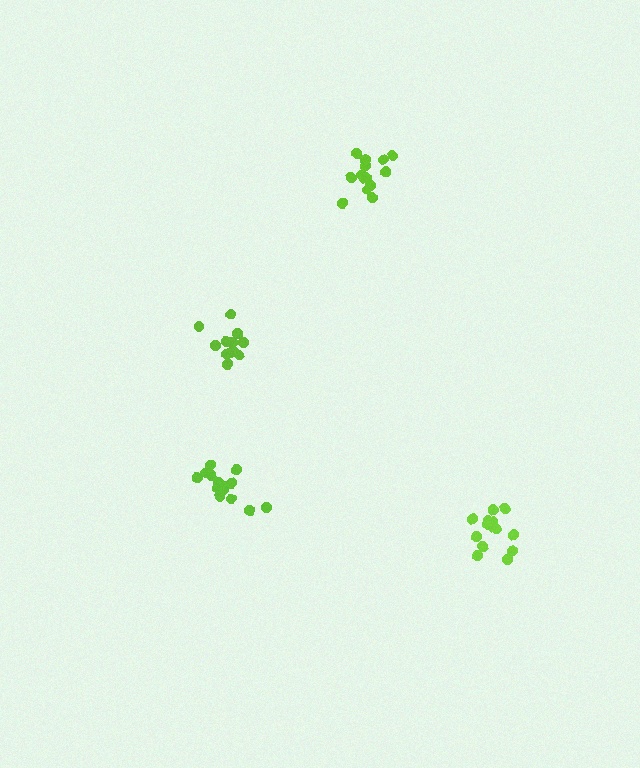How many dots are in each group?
Group 1: 12 dots, Group 2: 15 dots, Group 3: 14 dots, Group 4: 14 dots (55 total).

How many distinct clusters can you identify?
There are 4 distinct clusters.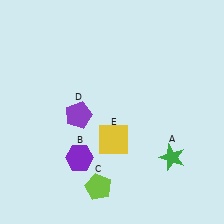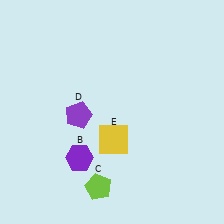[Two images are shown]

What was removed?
The green star (A) was removed in Image 2.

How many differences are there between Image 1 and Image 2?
There is 1 difference between the two images.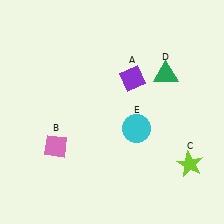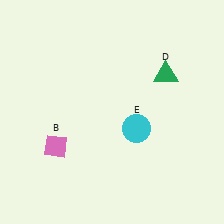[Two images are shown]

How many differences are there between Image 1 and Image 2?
There are 2 differences between the two images.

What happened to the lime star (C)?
The lime star (C) was removed in Image 2. It was in the bottom-right area of Image 1.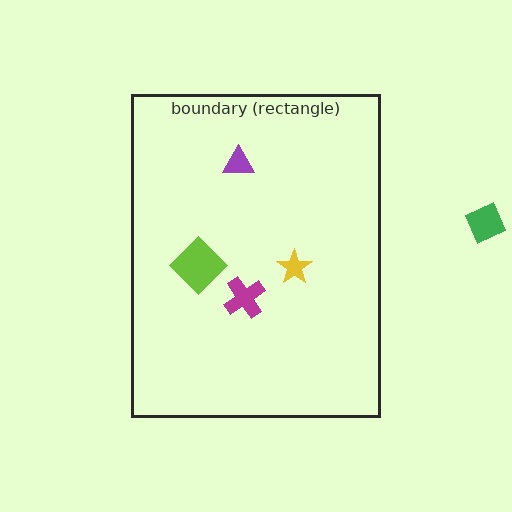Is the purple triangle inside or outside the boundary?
Inside.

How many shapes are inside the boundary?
4 inside, 1 outside.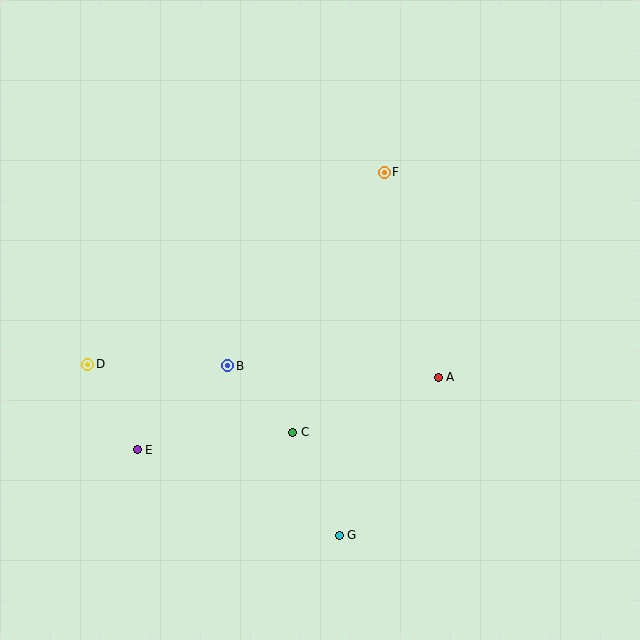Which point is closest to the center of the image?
Point B at (228, 366) is closest to the center.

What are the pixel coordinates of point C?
Point C is at (293, 432).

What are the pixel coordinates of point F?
Point F is at (384, 172).